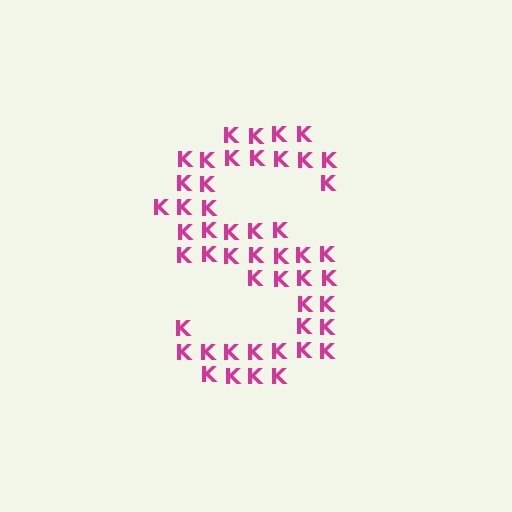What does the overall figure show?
The overall figure shows the letter S.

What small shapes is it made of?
It is made of small letter K's.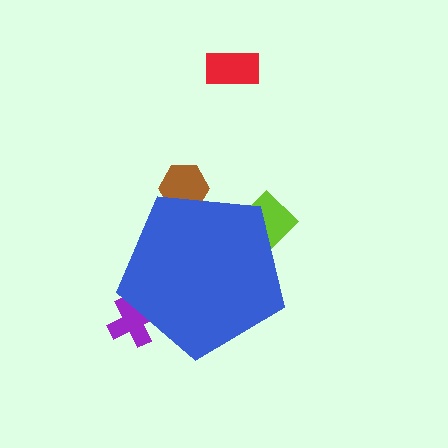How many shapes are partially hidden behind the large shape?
3 shapes are partially hidden.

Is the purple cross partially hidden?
Yes, the purple cross is partially hidden behind the blue pentagon.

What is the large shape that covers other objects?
A blue pentagon.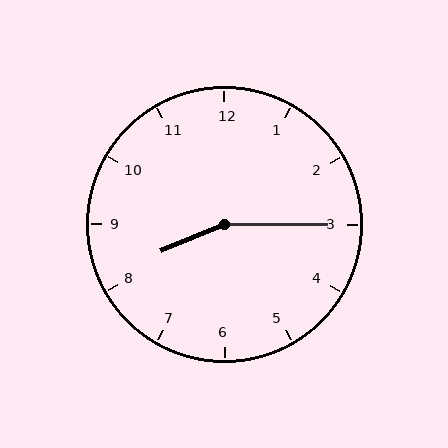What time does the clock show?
8:15.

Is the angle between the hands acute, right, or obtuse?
It is obtuse.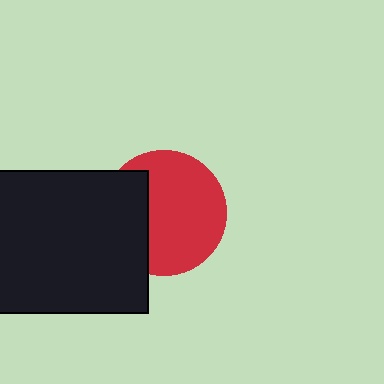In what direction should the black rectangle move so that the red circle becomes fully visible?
The black rectangle should move left. That is the shortest direction to clear the overlap and leave the red circle fully visible.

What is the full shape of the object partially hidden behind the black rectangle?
The partially hidden object is a red circle.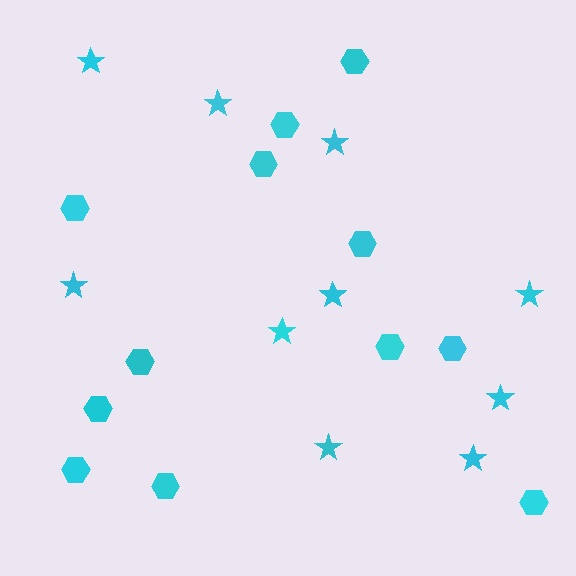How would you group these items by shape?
There are 2 groups: one group of hexagons (12) and one group of stars (10).